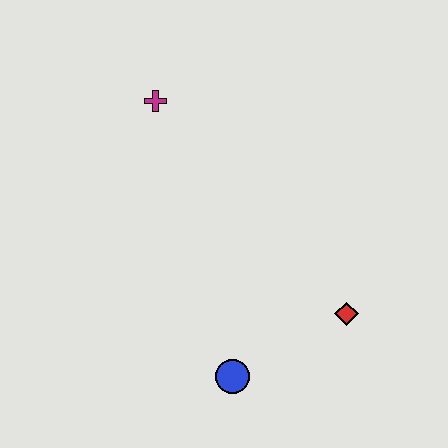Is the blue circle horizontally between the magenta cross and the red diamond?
Yes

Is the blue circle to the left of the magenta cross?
No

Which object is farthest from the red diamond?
The magenta cross is farthest from the red diamond.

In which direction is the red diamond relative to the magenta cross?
The red diamond is below the magenta cross.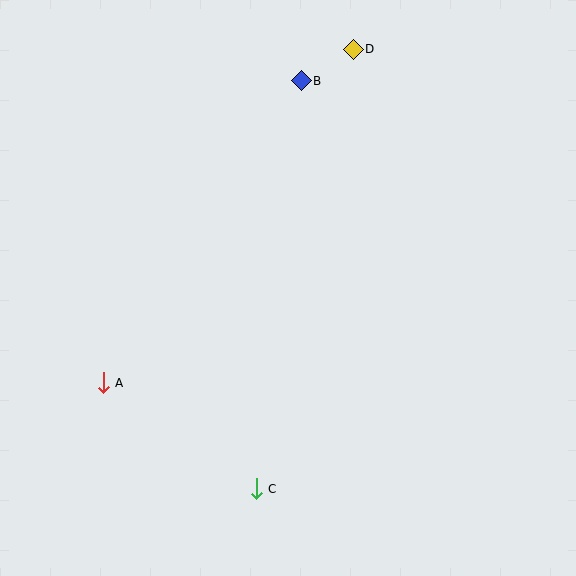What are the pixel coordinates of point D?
Point D is at (353, 49).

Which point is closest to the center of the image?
Point C at (256, 489) is closest to the center.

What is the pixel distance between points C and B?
The distance between C and B is 410 pixels.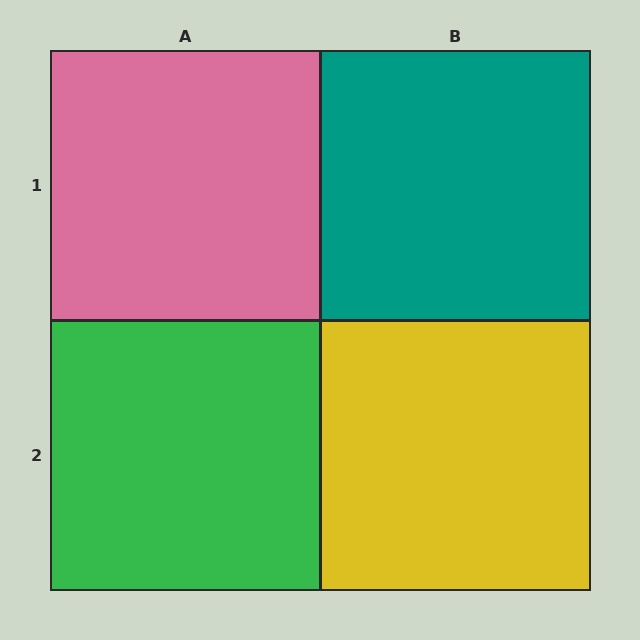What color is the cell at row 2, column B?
Yellow.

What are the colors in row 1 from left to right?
Pink, teal.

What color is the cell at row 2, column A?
Green.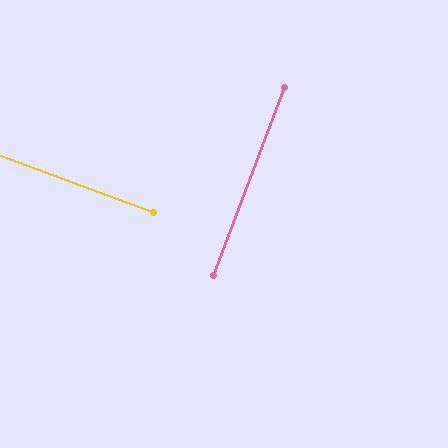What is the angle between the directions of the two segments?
Approximately 89 degrees.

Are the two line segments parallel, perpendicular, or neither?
Perpendicular — they meet at approximately 89°.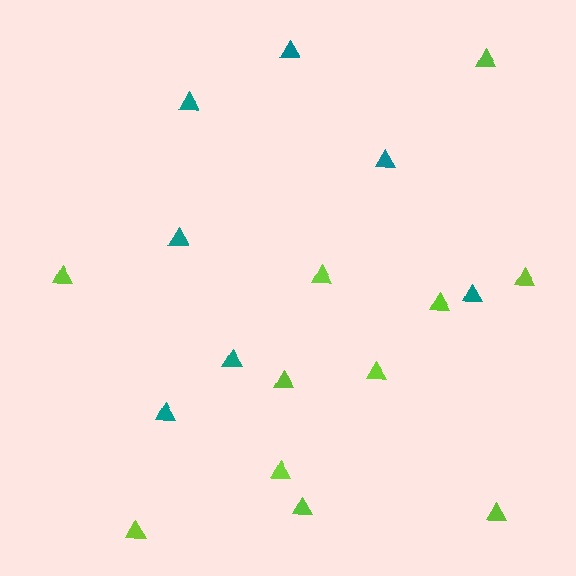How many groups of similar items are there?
There are 2 groups: one group of teal triangles (7) and one group of lime triangles (11).